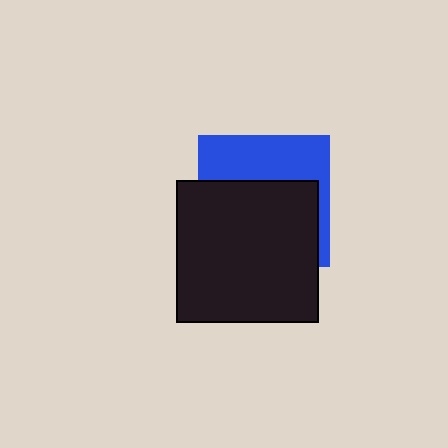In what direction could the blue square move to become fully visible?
The blue square could move up. That would shift it out from behind the black square entirely.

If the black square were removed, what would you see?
You would see the complete blue square.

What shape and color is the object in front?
The object in front is a black square.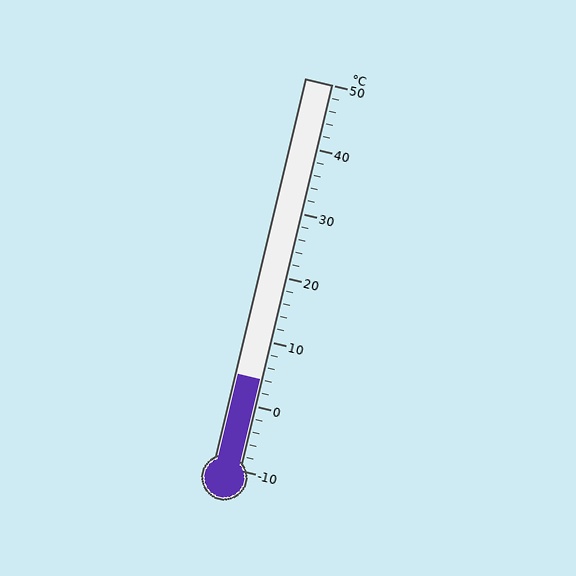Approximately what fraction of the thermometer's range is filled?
The thermometer is filled to approximately 25% of its range.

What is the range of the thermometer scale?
The thermometer scale ranges from -10°C to 50°C.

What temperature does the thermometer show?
The thermometer shows approximately 4°C.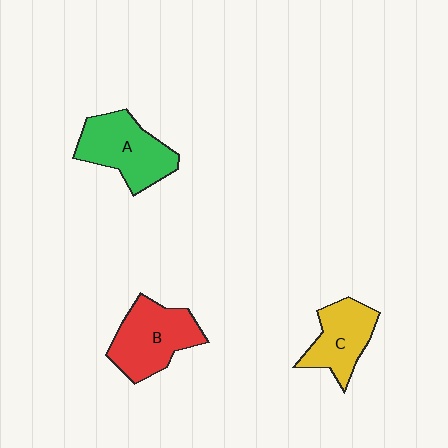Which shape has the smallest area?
Shape C (yellow).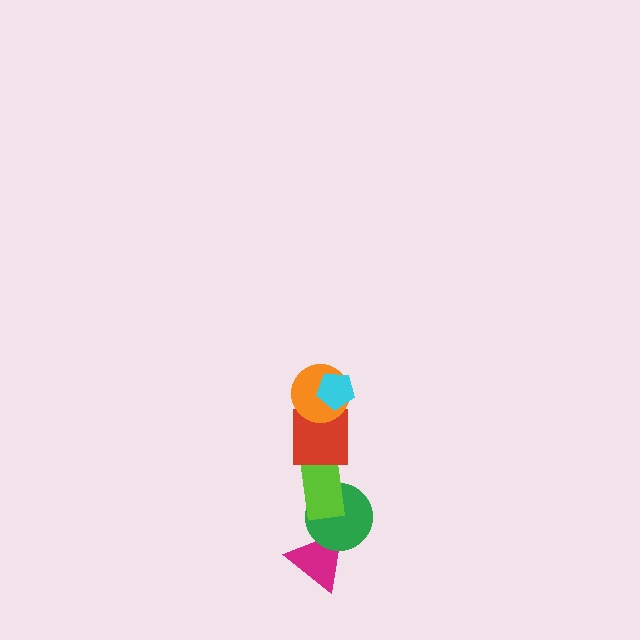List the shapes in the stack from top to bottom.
From top to bottom: the cyan pentagon, the orange circle, the red square, the lime rectangle, the green circle, the magenta triangle.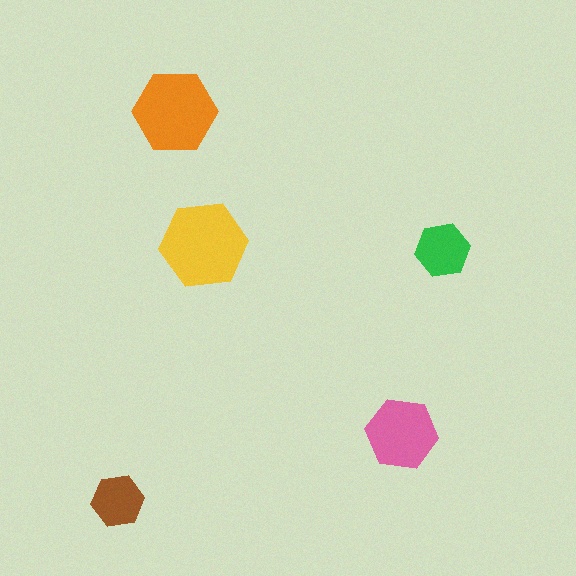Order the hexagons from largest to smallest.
the yellow one, the orange one, the pink one, the green one, the brown one.